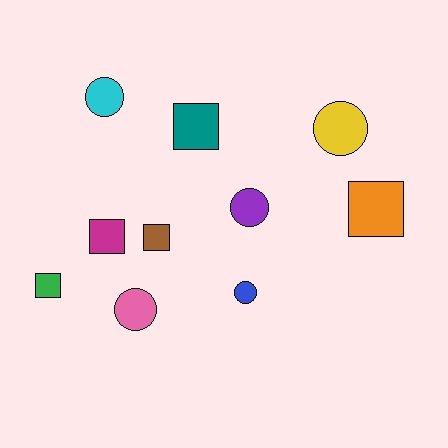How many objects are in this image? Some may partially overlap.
There are 10 objects.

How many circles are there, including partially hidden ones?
There are 5 circles.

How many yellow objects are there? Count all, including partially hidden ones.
There is 1 yellow object.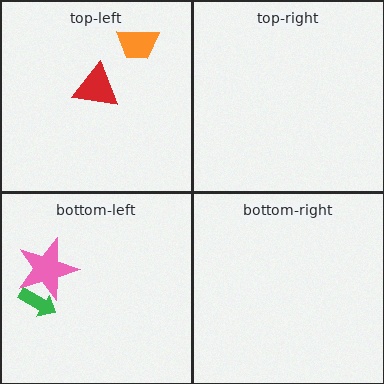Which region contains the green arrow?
The bottom-left region.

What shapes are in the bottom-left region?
The green arrow, the pink star.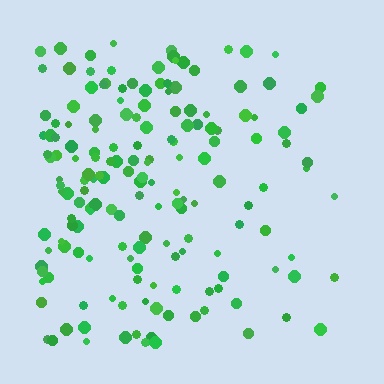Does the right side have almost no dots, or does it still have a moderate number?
Still a moderate number, just noticeably fewer than the left.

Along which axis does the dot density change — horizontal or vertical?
Horizontal.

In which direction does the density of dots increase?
From right to left, with the left side densest.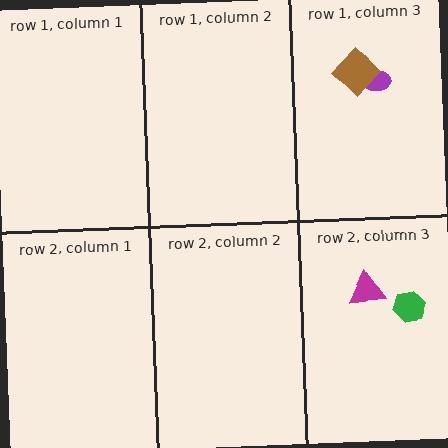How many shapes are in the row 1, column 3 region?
2.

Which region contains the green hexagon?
The row 2, column 3 region.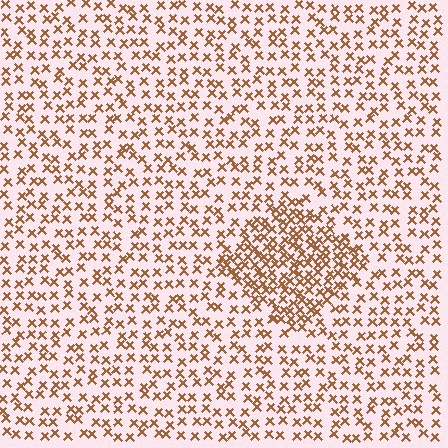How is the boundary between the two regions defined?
The boundary is defined by a change in element density (approximately 2.0x ratio). All elements are the same color, size, and shape.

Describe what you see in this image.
The image contains small brown elements arranged at two different densities. A diamond-shaped region is visible where the elements are more densely packed than the surrounding area.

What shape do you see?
I see a diamond.